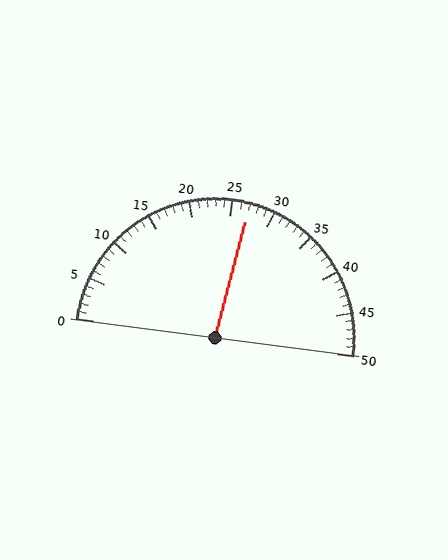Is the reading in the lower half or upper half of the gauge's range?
The reading is in the upper half of the range (0 to 50).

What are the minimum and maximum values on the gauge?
The gauge ranges from 0 to 50.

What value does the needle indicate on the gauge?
The needle indicates approximately 27.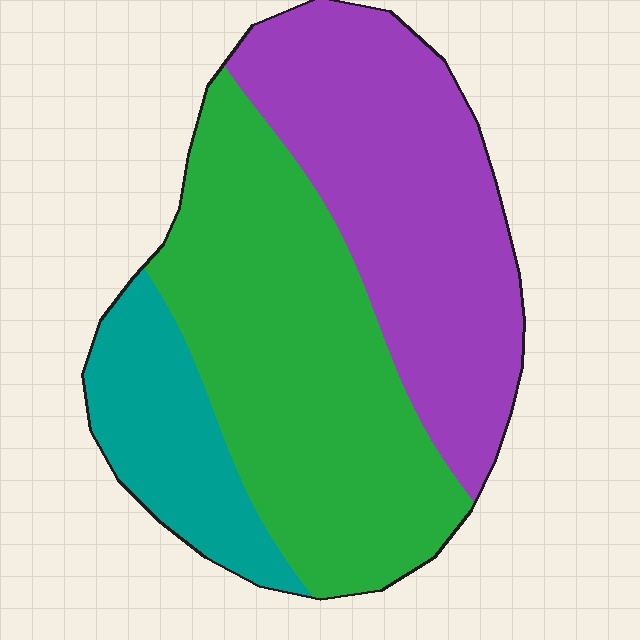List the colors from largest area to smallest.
From largest to smallest: green, purple, teal.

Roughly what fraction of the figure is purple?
Purple takes up about two fifths (2/5) of the figure.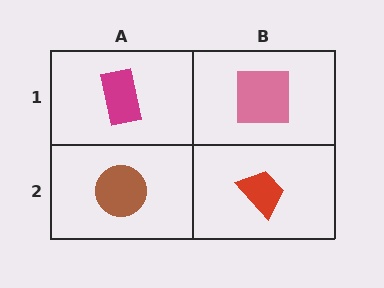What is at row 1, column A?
A magenta rectangle.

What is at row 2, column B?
A red trapezoid.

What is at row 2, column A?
A brown circle.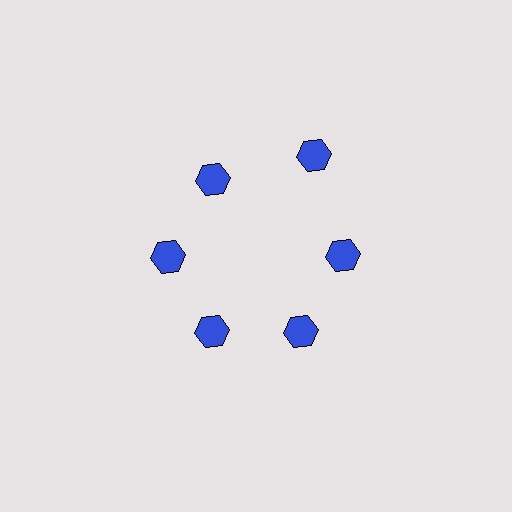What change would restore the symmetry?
The symmetry would be restored by moving it inward, back onto the ring so that all 6 hexagons sit at equal angles and equal distance from the center.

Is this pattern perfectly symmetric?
No. The 6 blue hexagons are arranged in a ring, but one element near the 1 o'clock position is pushed outward from the center, breaking the 6-fold rotational symmetry.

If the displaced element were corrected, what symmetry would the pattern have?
It would have 6-fold rotational symmetry — the pattern would map onto itself every 60 degrees.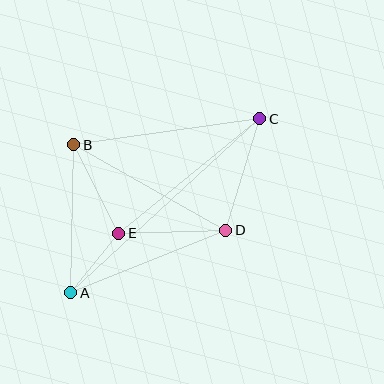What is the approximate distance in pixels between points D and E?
The distance between D and E is approximately 107 pixels.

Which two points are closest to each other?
Points A and E are closest to each other.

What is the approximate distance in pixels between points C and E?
The distance between C and E is approximately 182 pixels.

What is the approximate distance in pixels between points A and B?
The distance between A and B is approximately 148 pixels.